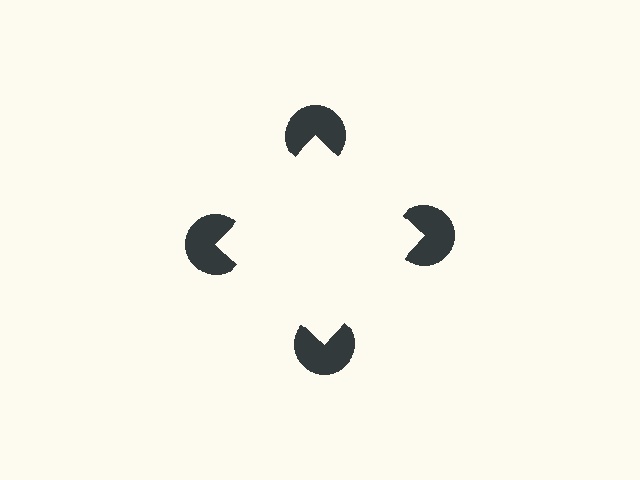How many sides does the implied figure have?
4 sides.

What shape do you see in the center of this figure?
An illusory square — its edges are inferred from the aligned wedge cuts in the pac-man discs, not physically drawn.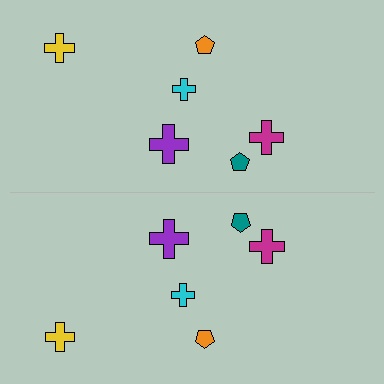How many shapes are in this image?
There are 12 shapes in this image.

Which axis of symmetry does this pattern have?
The pattern has a horizontal axis of symmetry running through the center of the image.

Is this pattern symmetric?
Yes, this pattern has bilateral (reflection) symmetry.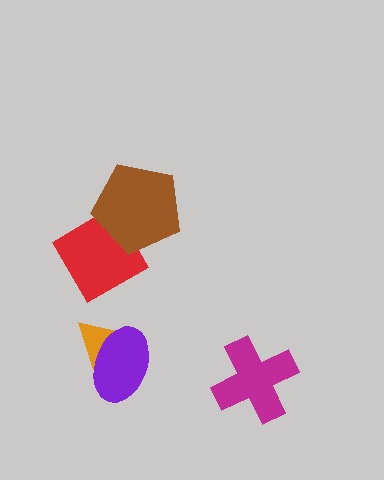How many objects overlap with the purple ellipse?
1 object overlaps with the purple ellipse.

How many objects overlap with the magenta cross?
0 objects overlap with the magenta cross.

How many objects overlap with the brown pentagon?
1 object overlaps with the brown pentagon.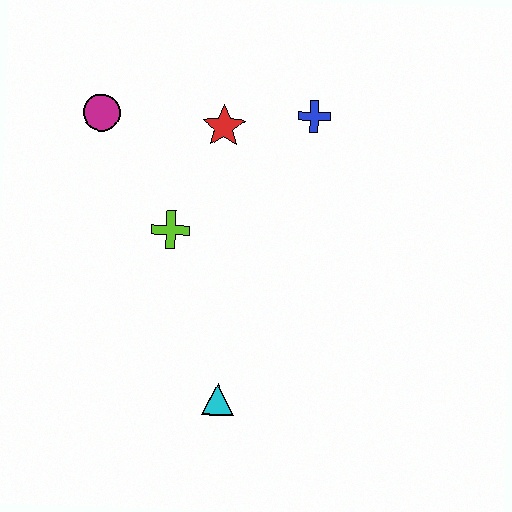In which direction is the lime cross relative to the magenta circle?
The lime cross is below the magenta circle.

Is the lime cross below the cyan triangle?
No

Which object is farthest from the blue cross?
The cyan triangle is farthest from the blue cross.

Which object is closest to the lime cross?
The red star is closest to the lime cross.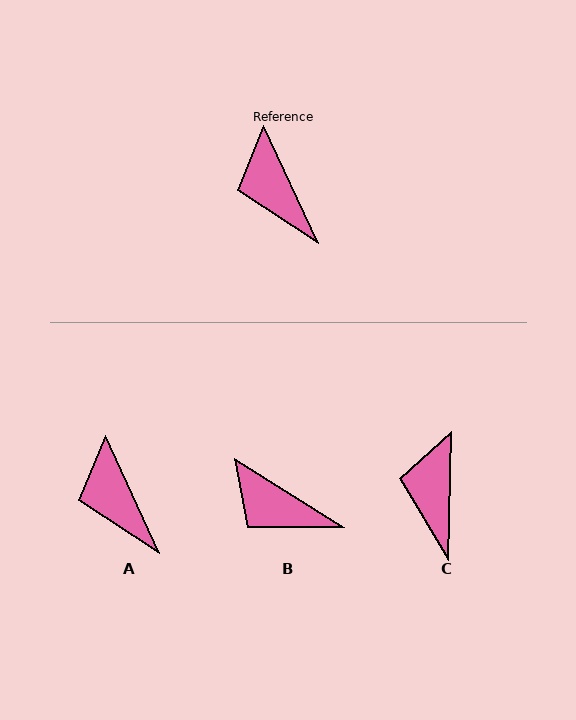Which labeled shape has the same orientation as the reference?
A.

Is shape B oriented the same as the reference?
No, it is off by about 33 degrees.